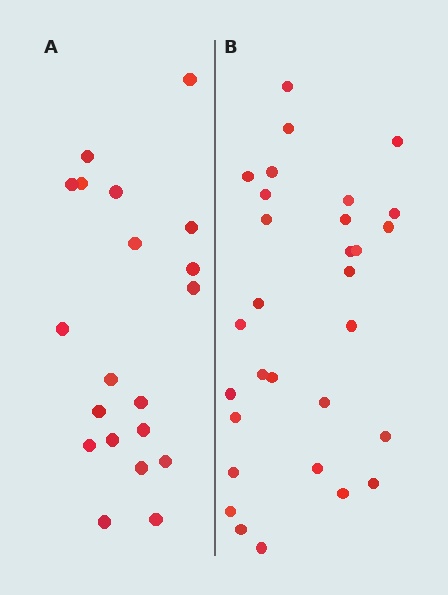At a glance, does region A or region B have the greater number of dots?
Region B (the right region) has more dots.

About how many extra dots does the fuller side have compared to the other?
Region B has roughly 10 or so more dots than region A.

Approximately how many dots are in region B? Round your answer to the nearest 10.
About 30 dots.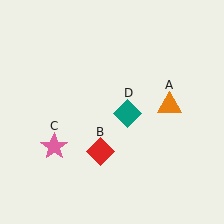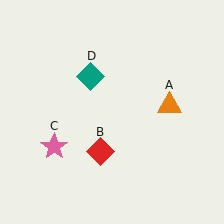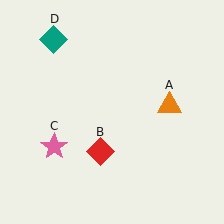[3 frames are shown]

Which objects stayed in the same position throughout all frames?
Orange triangle (object A) and red diamond (object B) and pink star (object C) remained stationary.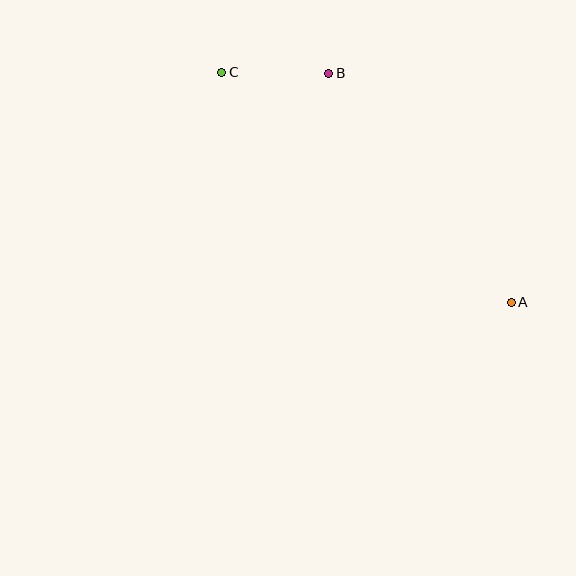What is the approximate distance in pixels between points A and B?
The distance between A and B is approximately 293 pixels.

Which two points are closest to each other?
Points B and C are closest to each other.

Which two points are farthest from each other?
Points A and C are farthest from each other.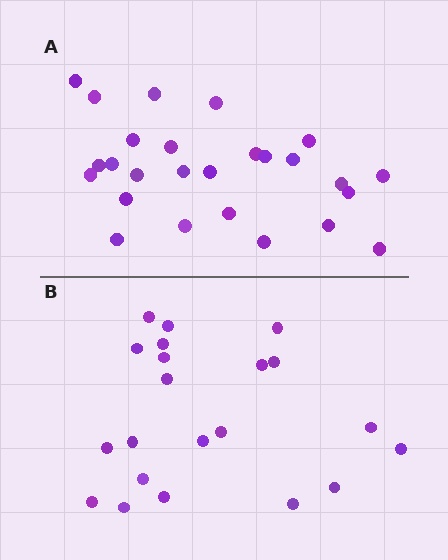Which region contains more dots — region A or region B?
Region A (the top region) has more dots.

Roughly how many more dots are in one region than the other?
Region A has about 5 more dots than region B.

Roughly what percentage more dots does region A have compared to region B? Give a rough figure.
About 25% more.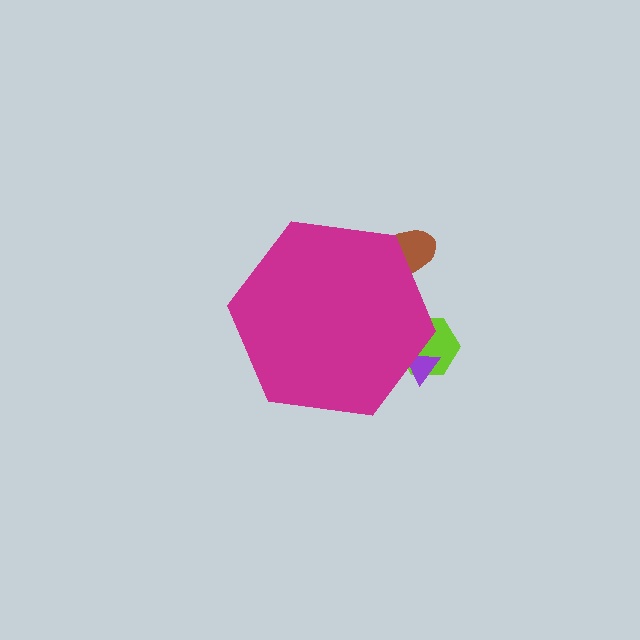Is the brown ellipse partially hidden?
Yes, the brown ellipse is partially hidden behind the magenta hexagon.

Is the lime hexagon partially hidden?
Yes, the lime hexagon is partially hidden behind the magenta hexagon.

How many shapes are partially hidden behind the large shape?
3 shapes are partially hidden.